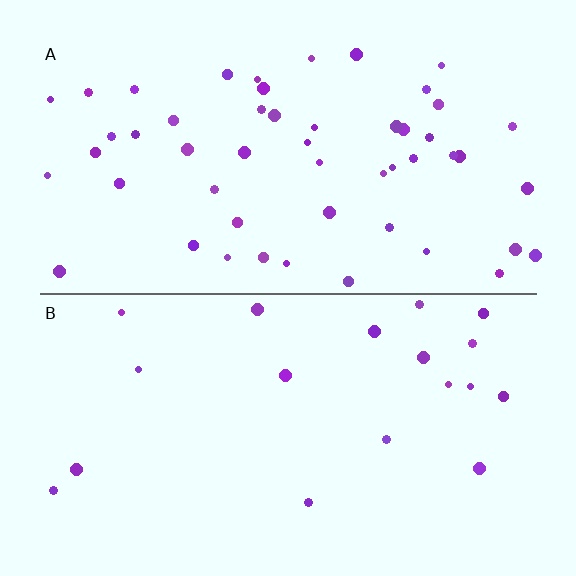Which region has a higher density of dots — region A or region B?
A (the top).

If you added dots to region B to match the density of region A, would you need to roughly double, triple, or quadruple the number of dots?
Approximately triple.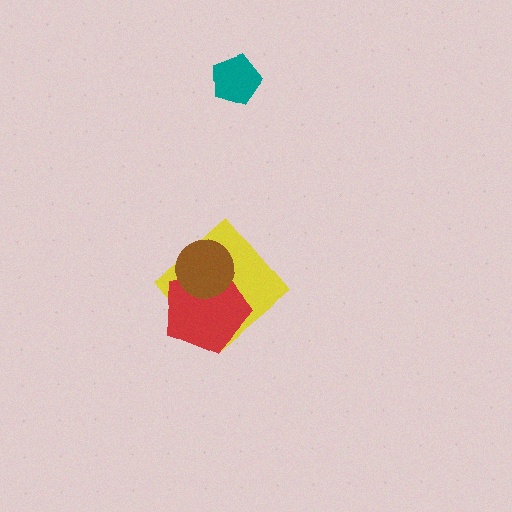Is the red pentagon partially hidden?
Yes, it is partially covered by another shape.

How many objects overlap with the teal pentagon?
0 objects overlap with the teal pentagon.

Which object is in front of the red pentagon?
The brown circle is in front of the red pentagon.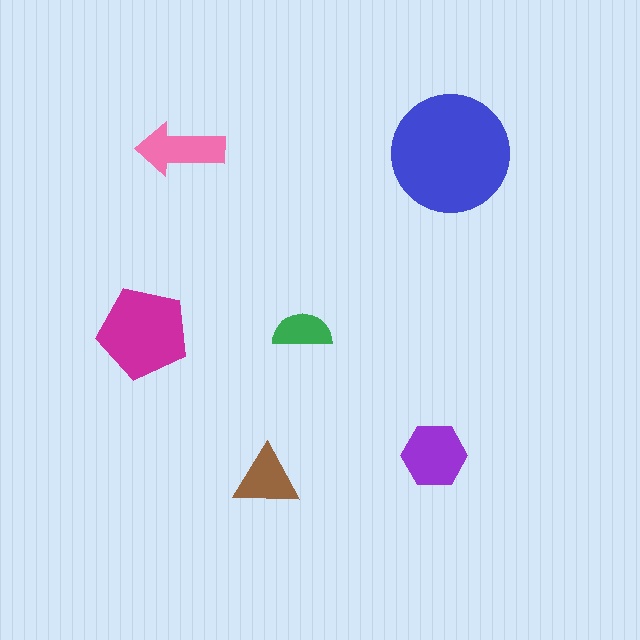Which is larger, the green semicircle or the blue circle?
The blue circle.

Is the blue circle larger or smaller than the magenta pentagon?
Larger.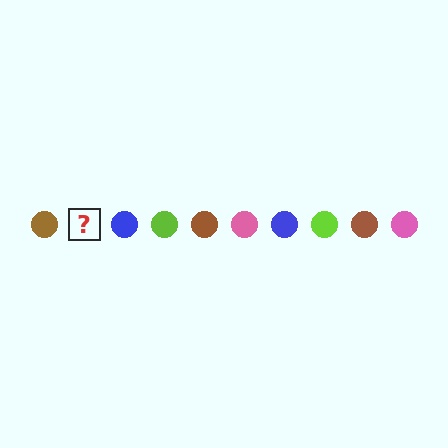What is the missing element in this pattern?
The missing element is a pink circle.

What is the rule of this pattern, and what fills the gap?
The rule is that the pattern cycles through brown, pink, blue, lime circles. The gap should be filled with a pink circle.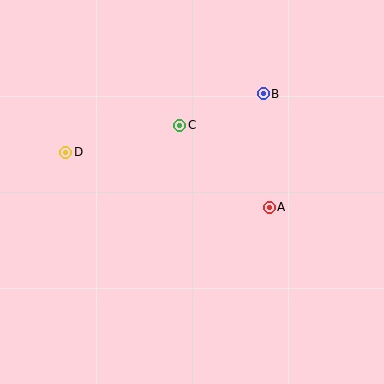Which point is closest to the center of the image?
Point C at (180, 125) is closest to the center.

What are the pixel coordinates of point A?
Point A is at (269, 207).